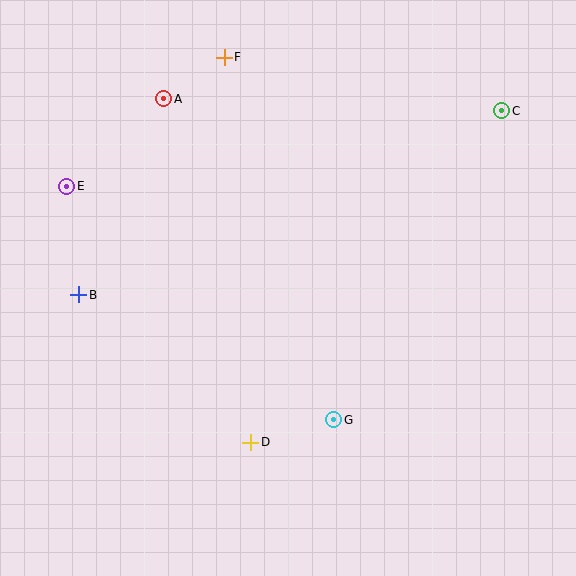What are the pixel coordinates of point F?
Point F is at (224, 57).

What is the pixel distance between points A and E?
The distance between A and E is 131 pixels.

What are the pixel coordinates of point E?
Point E is at (67, 186).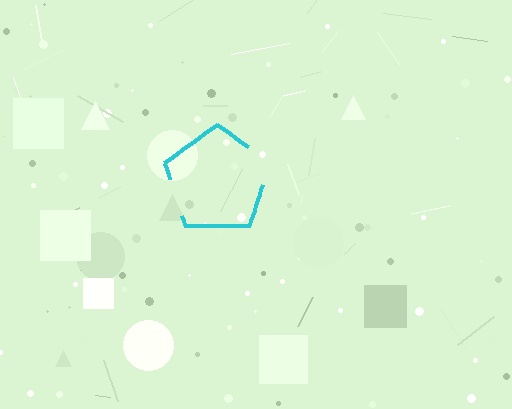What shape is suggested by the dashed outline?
The dashed outline suggests a pentagon.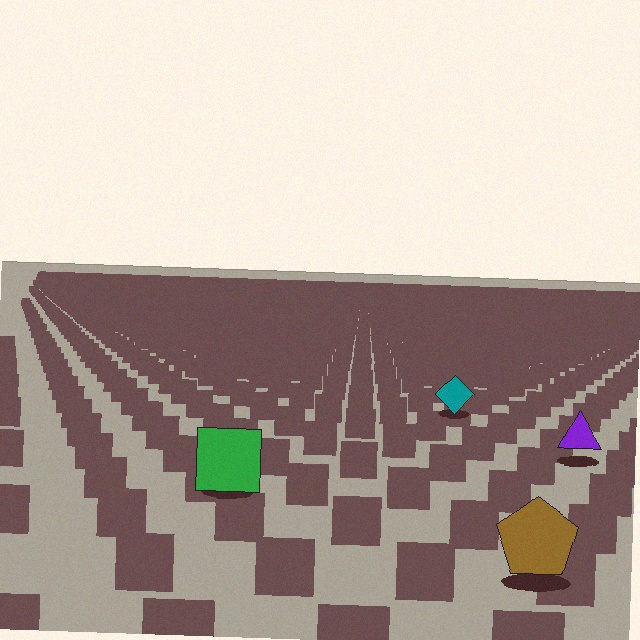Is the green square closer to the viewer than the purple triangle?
Yes. The green square is closer — you can tell from the texture gradient: the ground texture is coarser near it.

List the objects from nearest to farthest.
From nearest to farthest: the brown pentagon, the green square, the purple triangle, the teal diamond.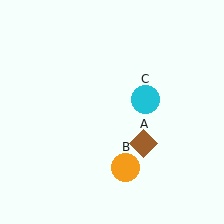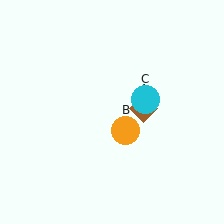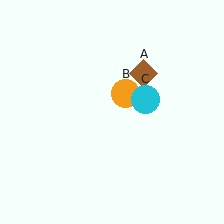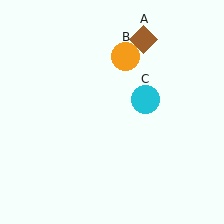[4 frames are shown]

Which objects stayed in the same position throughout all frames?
Cyan circle (object C) remained stationary.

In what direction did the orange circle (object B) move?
The orange circle (object B) moved up.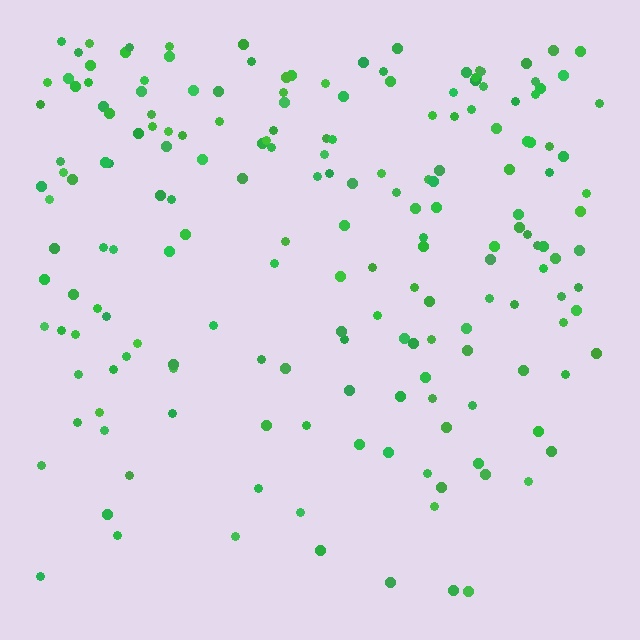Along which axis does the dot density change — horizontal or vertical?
Vertical.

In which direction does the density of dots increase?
From bottom to top, with the top side densest.